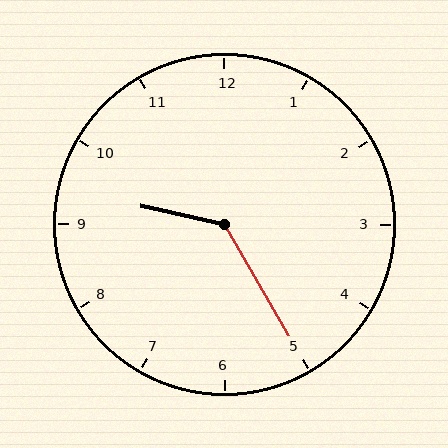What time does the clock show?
9:25.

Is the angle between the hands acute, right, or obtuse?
It is obtuse.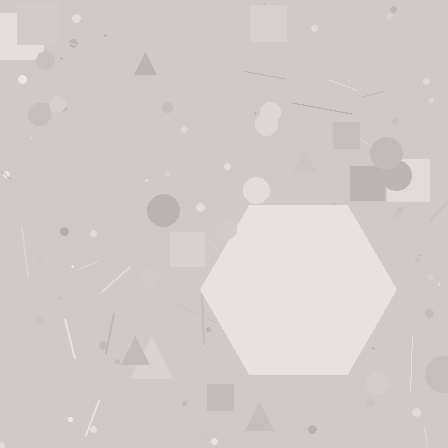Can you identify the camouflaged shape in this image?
The camouflaged shape is a hexagon.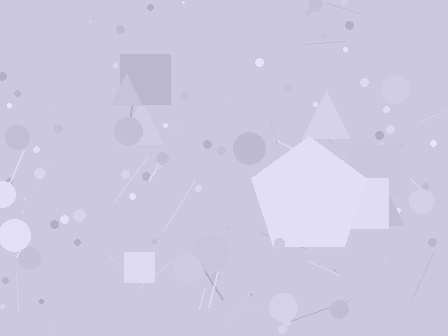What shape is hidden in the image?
A pentagon is hidden in the image.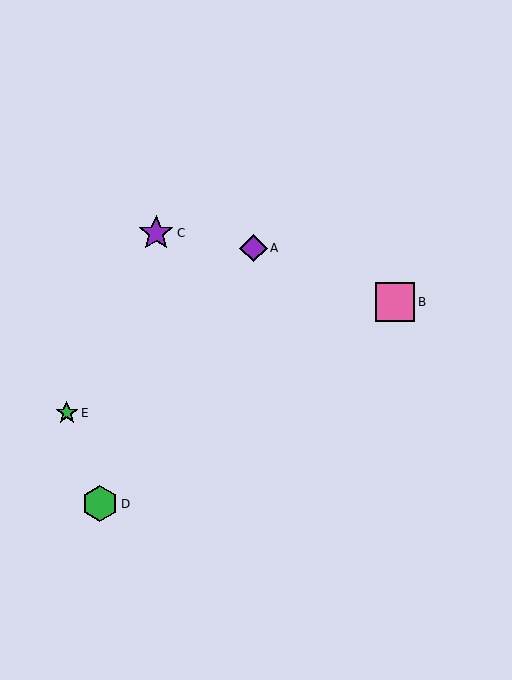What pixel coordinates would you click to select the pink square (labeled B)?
Click at (395, 302) to select the pink square B.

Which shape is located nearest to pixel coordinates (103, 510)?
The green hexagon (labeled D) at (100, 504) is nearest to that location.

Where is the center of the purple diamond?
The center of the purple diamond is at (253, 248).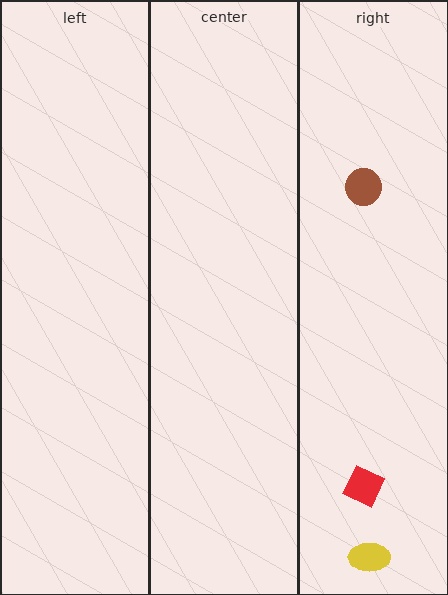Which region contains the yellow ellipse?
The right region.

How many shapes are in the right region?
3.